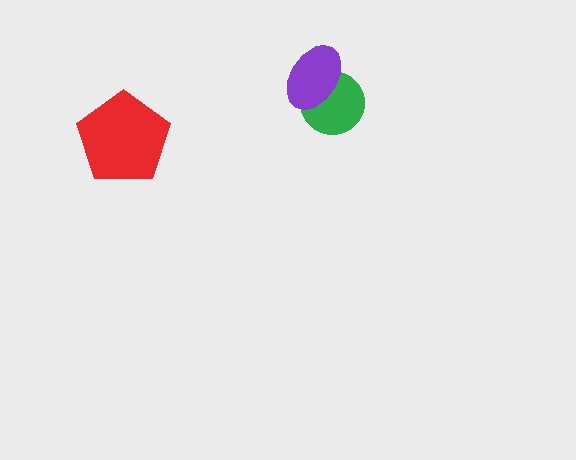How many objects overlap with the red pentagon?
0 objects overlap with the red pentagon.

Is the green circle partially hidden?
Yes, it is partially covered by another shape.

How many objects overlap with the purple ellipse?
1 object overlaps with the purple ellipse.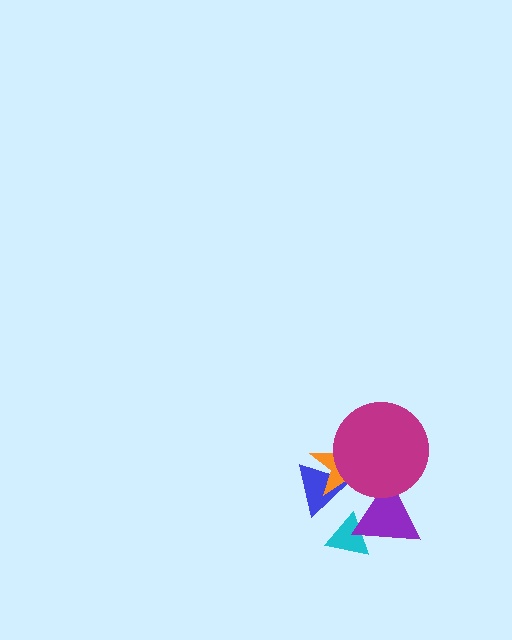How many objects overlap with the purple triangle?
3 objects overlap with the purple triangle.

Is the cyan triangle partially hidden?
Yes, it is partially covered by another shape.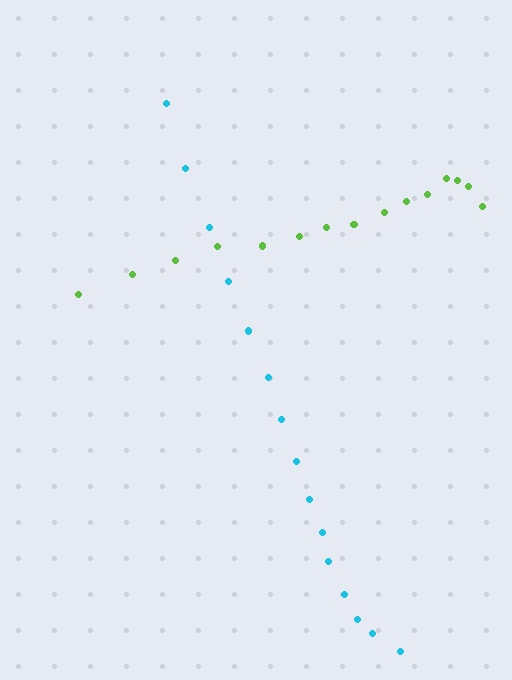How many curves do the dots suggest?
There are 2 distinct paths.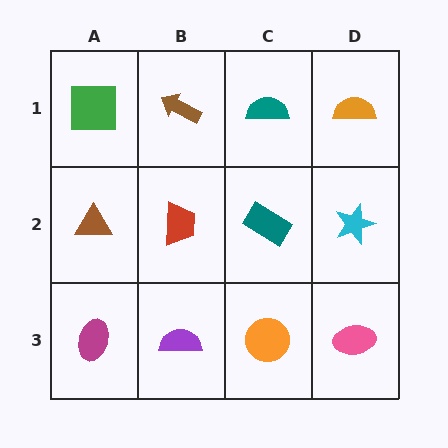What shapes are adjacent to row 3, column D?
A cyan star (row 2, column D), an orange circle (row 3, column C).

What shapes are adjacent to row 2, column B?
A brown arrow (row 1, column B), a purple semicircle (row 3, column B), a brown triangle (row 2, column A), a teal rectangle (row 2, column C).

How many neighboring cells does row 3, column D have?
2.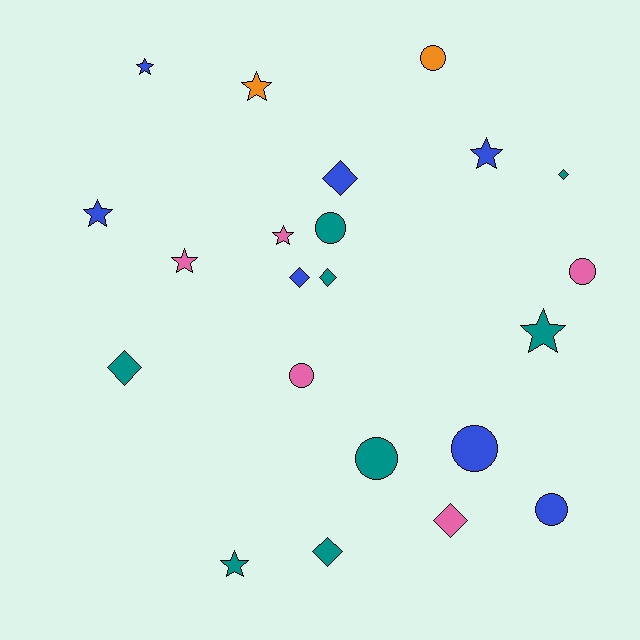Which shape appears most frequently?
Star, with 8 objects.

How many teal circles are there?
There are 2 teal circles.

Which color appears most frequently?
Teal, with 8 objects.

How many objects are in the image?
There are 22 objects.